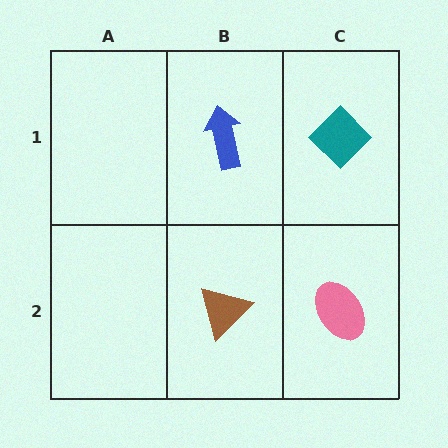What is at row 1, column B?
A blue arrow.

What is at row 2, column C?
A pink ellipse.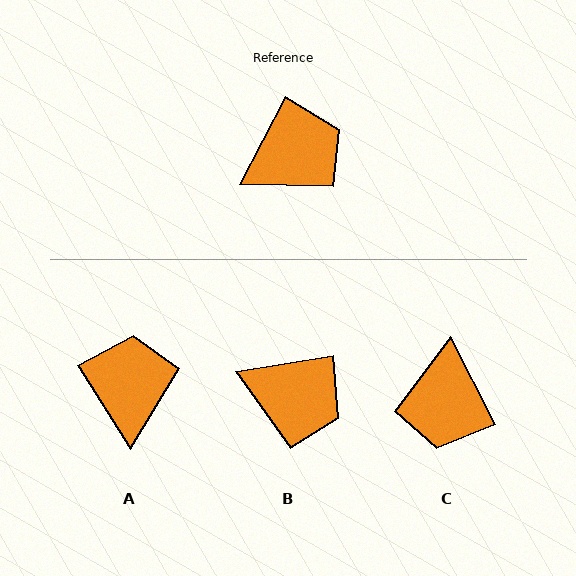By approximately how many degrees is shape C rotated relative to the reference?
Approximately 126 degrees clockwise.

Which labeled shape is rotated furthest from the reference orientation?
C, about 126 degrees away.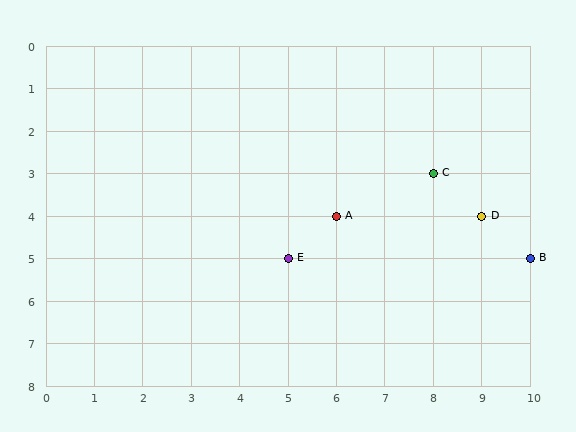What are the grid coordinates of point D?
Point D is at grid coordinates (9, 4).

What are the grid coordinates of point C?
Point C is at grid coordinates (8, 3).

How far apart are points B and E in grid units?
Points B and E are 5 columns apart.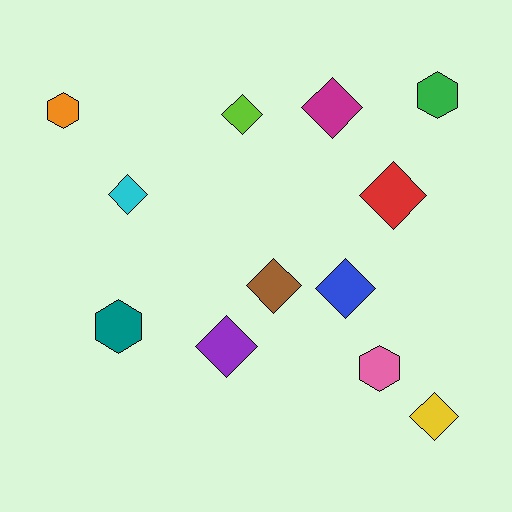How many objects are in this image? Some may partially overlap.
There are 12 objects.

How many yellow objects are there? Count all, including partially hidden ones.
There is 1 yellow object.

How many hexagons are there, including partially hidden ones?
There are 4 hexagons.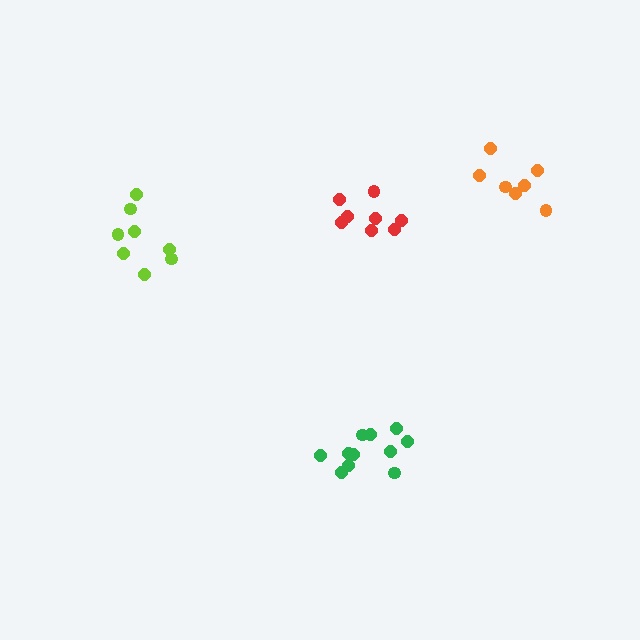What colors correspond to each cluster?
The clusters are colored: orange, lime, green, red.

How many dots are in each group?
Group 1: 7 dots, Group 2: 8 dots, Group 3: 11 dots, Group 4: 8 dots (34 total).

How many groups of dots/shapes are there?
There are 4 groups.